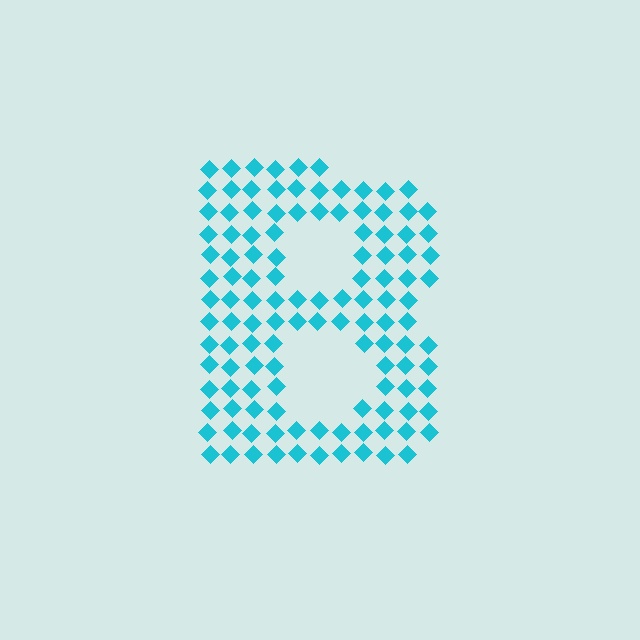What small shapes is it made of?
It is made of small diamonds.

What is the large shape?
The large shape is the letter B.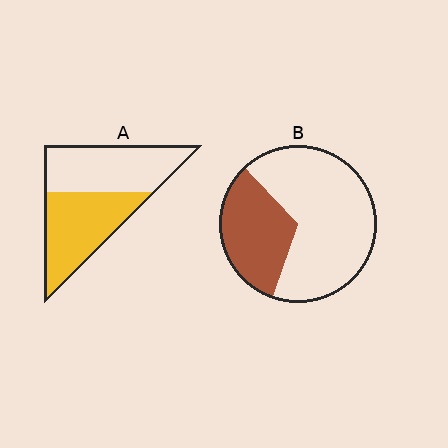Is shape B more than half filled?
No.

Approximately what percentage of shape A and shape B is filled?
A is approximately 50% and B is approximately 35%.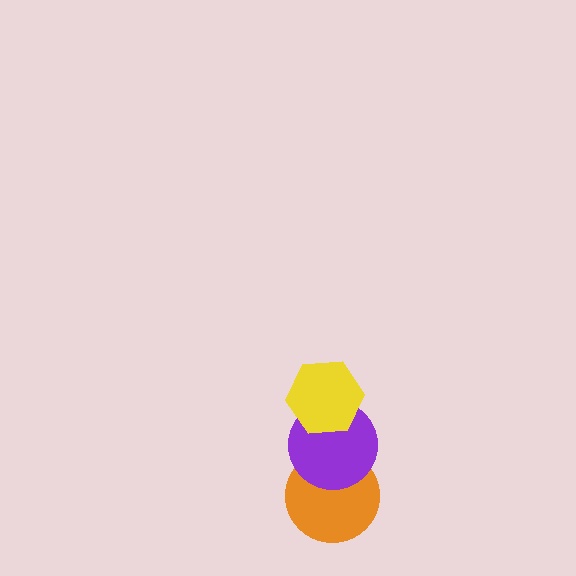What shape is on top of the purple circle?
The yellow hexagon is on top of the purple circle.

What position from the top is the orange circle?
The orange circle is 3rd from the top.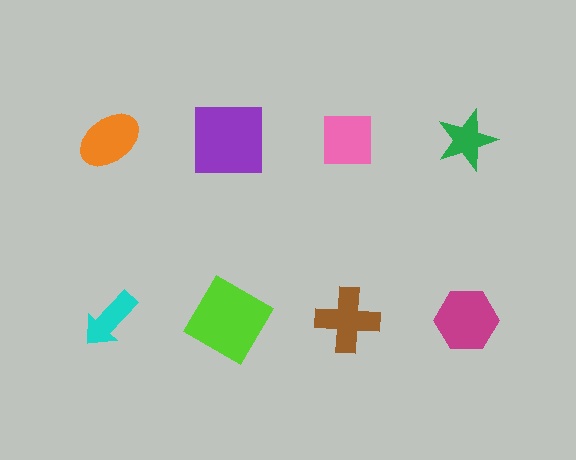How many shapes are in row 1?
4 shapes.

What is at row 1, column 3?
A pink square.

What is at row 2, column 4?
A magenta hexagon.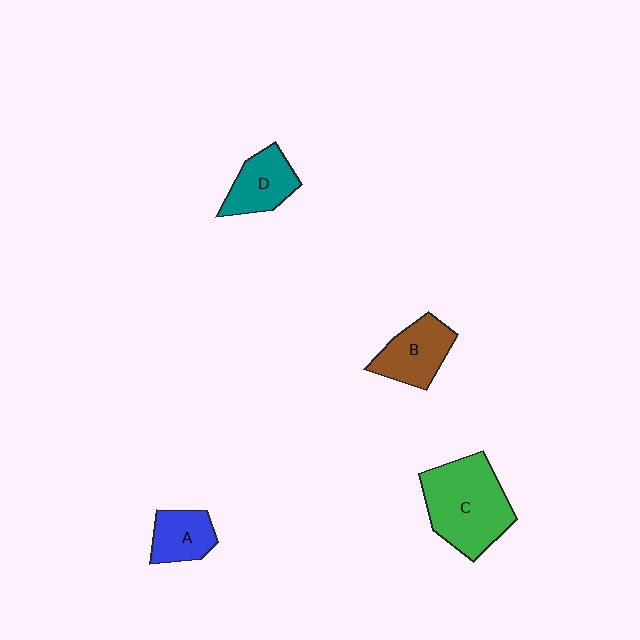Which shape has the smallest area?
Shape A (blue).